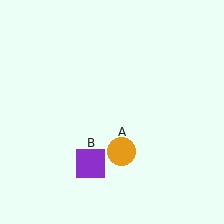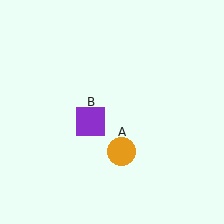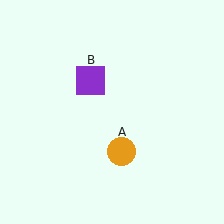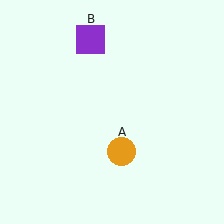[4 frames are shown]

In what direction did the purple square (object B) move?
The purple square (object B) moved up.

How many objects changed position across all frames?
1 object changed position: purple square (object B).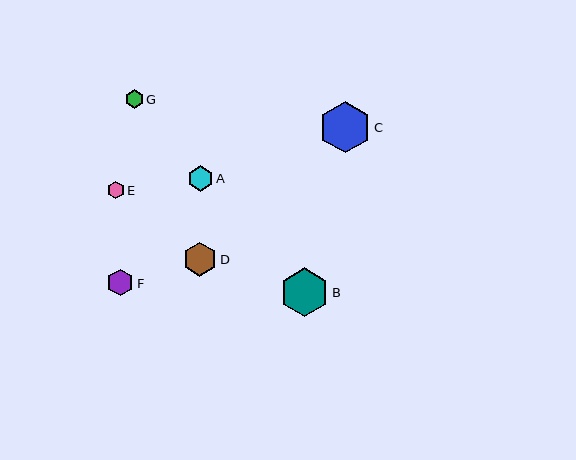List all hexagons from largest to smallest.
From largest to smallest: C, B, D, F, A, G, E.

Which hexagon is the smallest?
Hexagon E is the smallest with a size of approximately 17 pixels.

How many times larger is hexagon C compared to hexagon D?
Hexagon C is approximately 1.5 times the size of hexagon D.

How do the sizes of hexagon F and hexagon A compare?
Hexagon F and hexagon A are approximately the same size.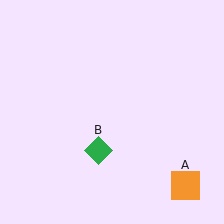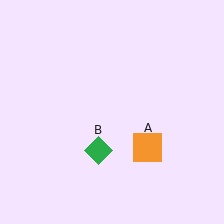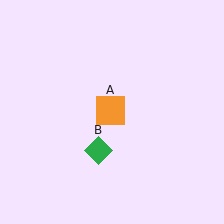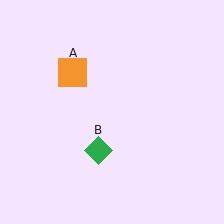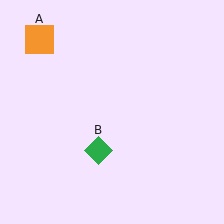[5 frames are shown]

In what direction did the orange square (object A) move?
The orange square (object A) moved up and to the left.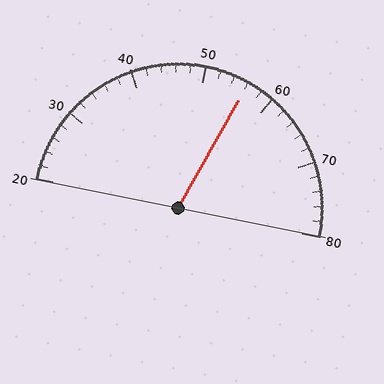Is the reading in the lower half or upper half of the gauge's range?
The reading is in the upper half of the range (20 to 80).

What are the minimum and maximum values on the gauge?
The gauge ranges from 20 to 80.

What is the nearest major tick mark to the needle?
The nearest major tick mark is 60.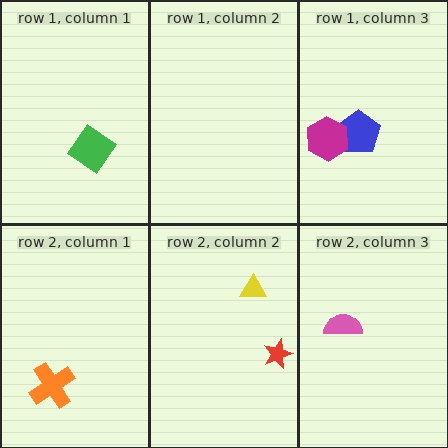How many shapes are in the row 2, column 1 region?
1.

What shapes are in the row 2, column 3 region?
The pink semicircle.